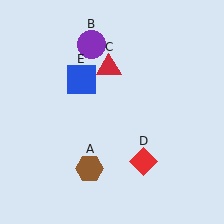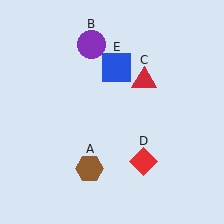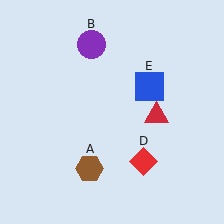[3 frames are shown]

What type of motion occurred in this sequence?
The red triangle (object C), blue square (object E) rotated clockwise around the center of the scene.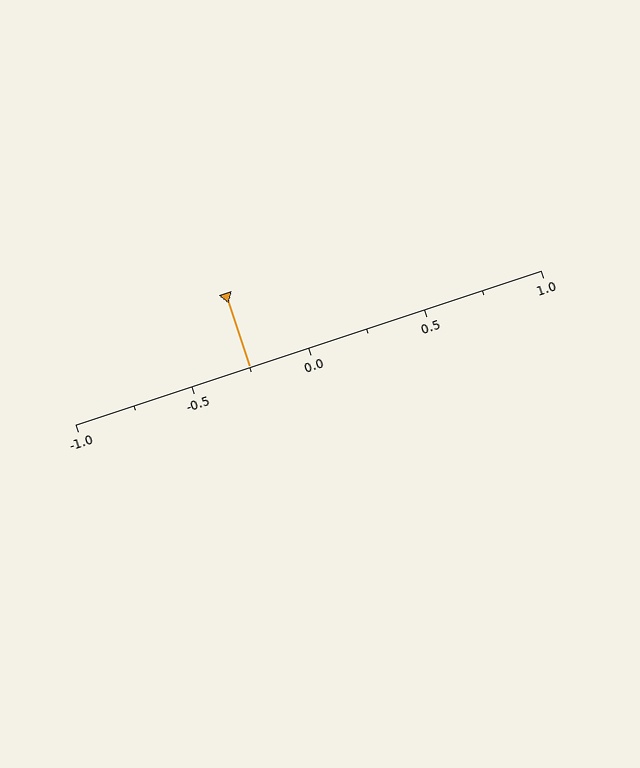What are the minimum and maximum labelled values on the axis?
The axis runs from -1.0 to 1.0.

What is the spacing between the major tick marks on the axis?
The major ticks are spaced 0.5 apart.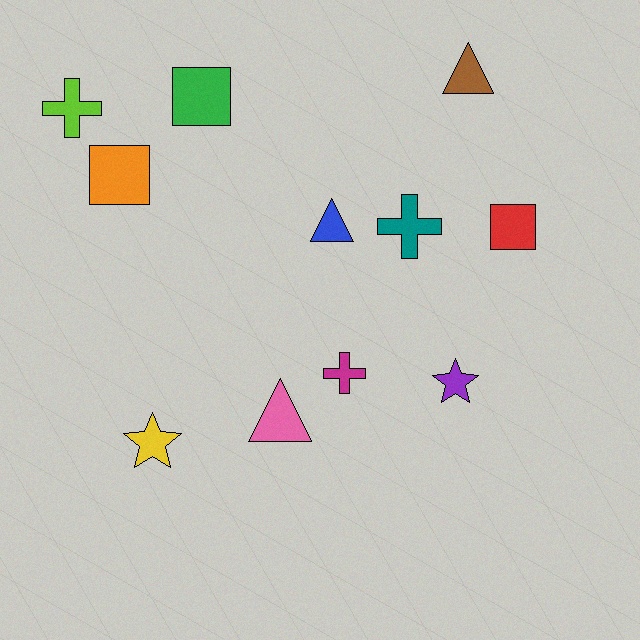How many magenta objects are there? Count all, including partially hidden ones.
There is 1 magenta object.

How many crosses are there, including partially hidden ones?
There are 3 crosses.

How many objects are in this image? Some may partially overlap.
There are 11 objects.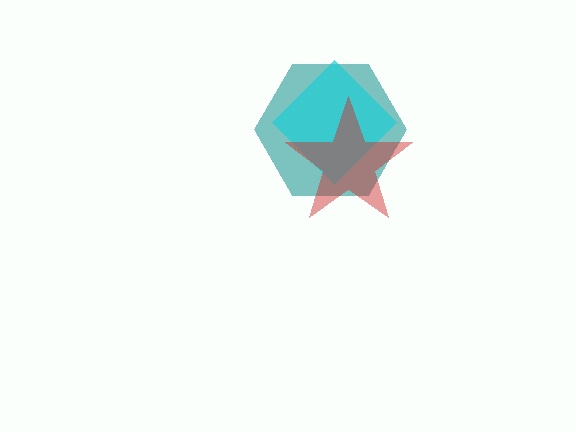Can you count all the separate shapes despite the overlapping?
Yes, there are 3 separate shapes.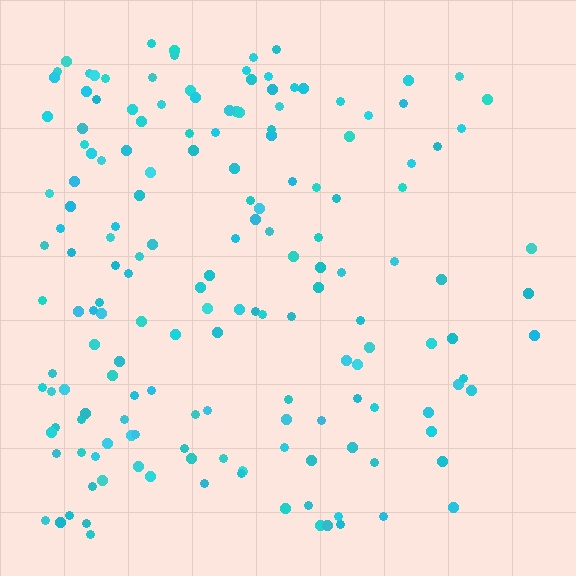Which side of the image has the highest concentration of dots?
The left.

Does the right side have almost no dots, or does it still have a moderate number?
Still a moderate number, just noticeably fewer than the left.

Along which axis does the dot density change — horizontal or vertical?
Horizontal.